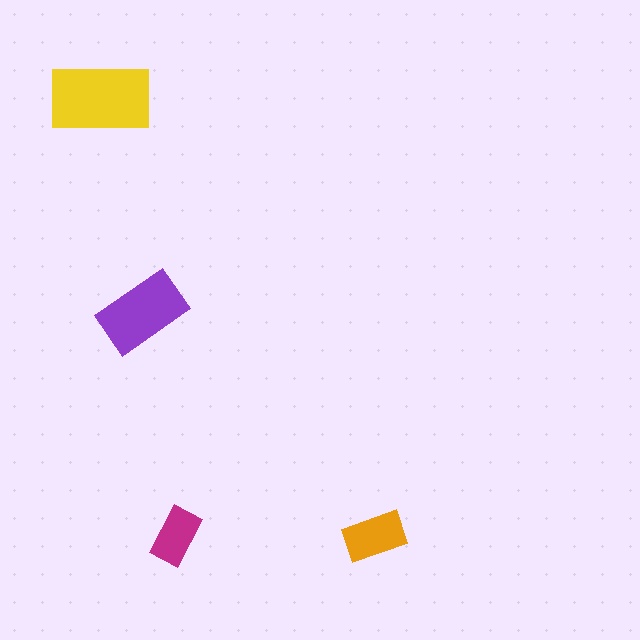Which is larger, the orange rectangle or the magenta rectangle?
The orange one.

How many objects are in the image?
There are 4 objects in the image.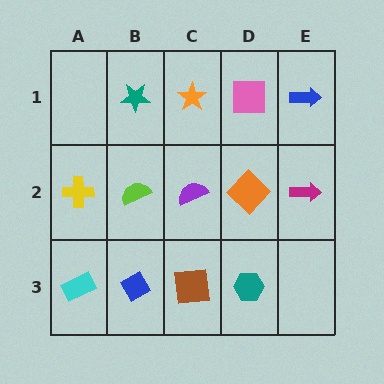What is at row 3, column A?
A cyan rectangle.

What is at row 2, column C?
A purple semicircle.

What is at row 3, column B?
A blue diamond.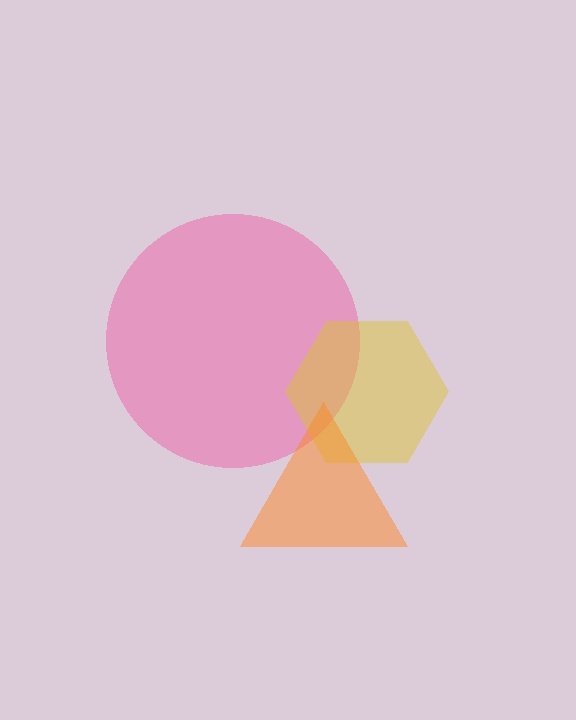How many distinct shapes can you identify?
There are 3 distinct shapes: a pink circle, a yellow hexagon, an orange triangle.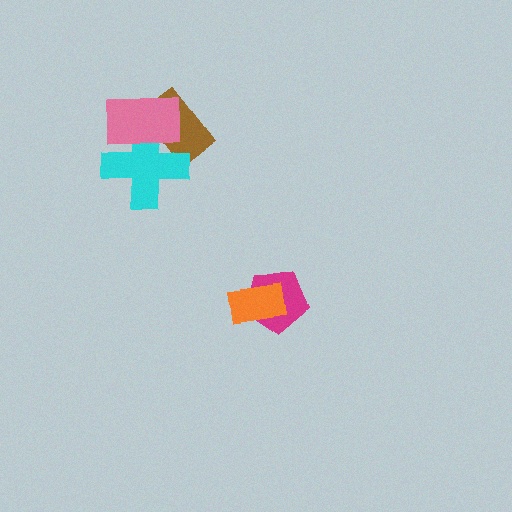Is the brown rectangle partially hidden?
Yes, it is partially covered by another shape.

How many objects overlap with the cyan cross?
2 objects overlap with the cyan cross.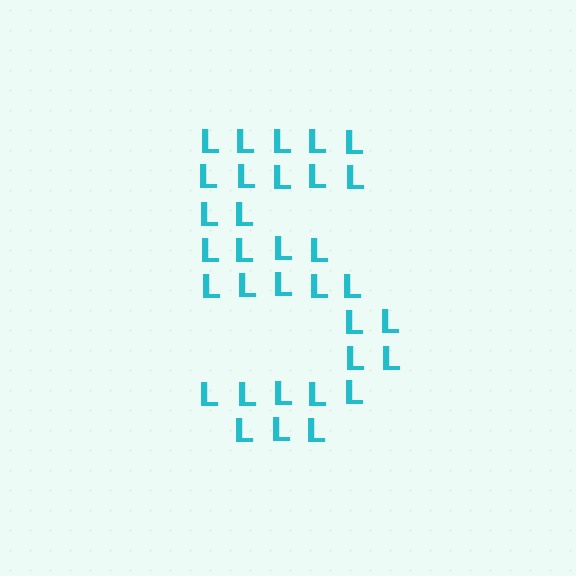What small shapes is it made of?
It is made of small letter L's.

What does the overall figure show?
The overall figure shows the digit 5.